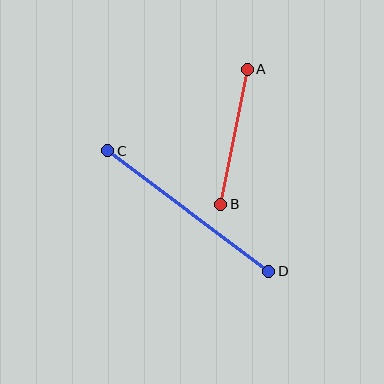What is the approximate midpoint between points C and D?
The midpoint is at approximately (188, 211) pixels.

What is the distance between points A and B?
The distance is approximately 138 pixels.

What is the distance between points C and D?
The distance is approximately 201 pixels.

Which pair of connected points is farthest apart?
Points C and D are farthest apart.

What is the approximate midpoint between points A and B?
The midpoint is at approximately (234, 137) pixels.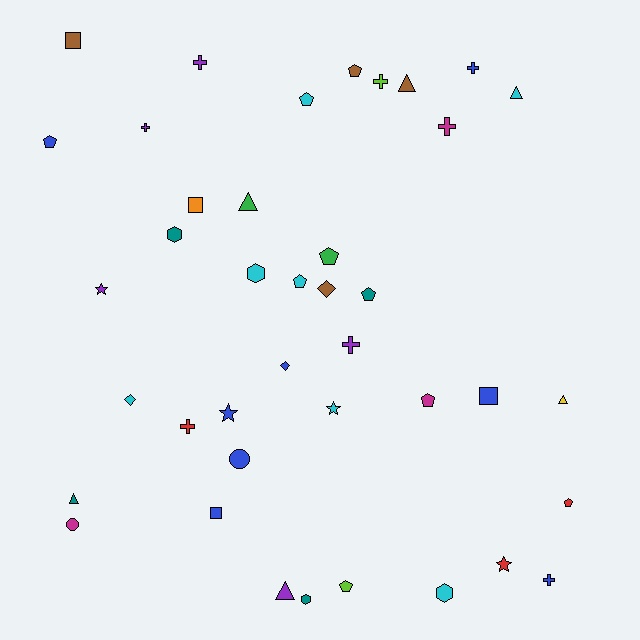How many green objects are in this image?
There are 2 green objects.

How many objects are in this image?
There are 40 objects.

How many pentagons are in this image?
There are 9 pentagons.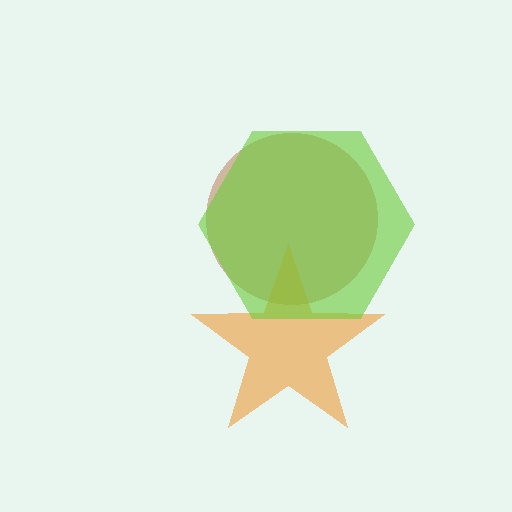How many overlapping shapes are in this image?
There are 3 overlapping shapes in the image.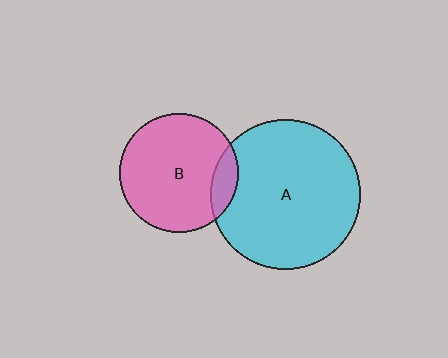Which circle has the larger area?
Circle A (cyan).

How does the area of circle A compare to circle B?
Approximately 1.6 times.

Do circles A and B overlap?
Yes.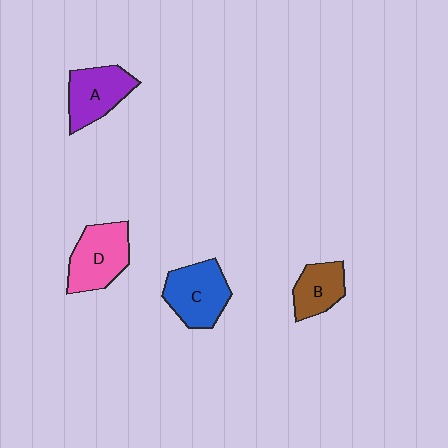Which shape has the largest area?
Shape C (blue).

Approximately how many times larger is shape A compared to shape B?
Approximately 1.3 times.